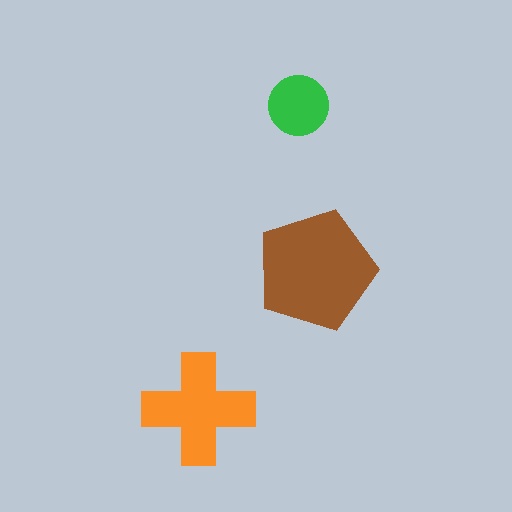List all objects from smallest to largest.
The green circle, the orange cross, the brown pentagon.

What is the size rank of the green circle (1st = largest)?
3rd.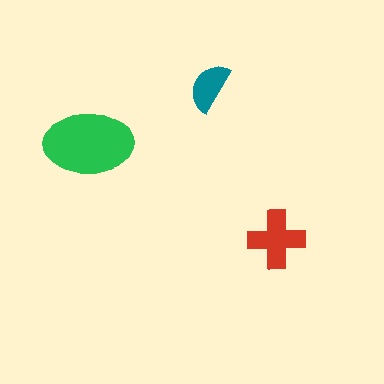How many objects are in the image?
There are 3 objects in the image.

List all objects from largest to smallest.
The green ellipse, the red cross, the teal semicircle.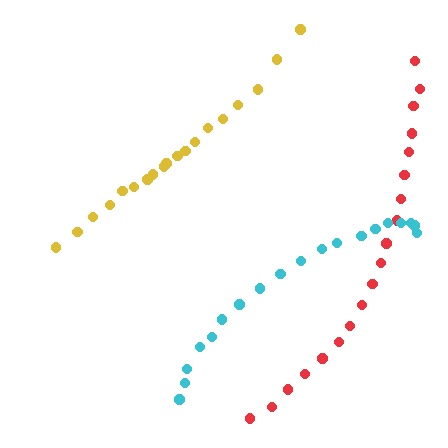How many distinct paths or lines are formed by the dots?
There are 3 distinct paths.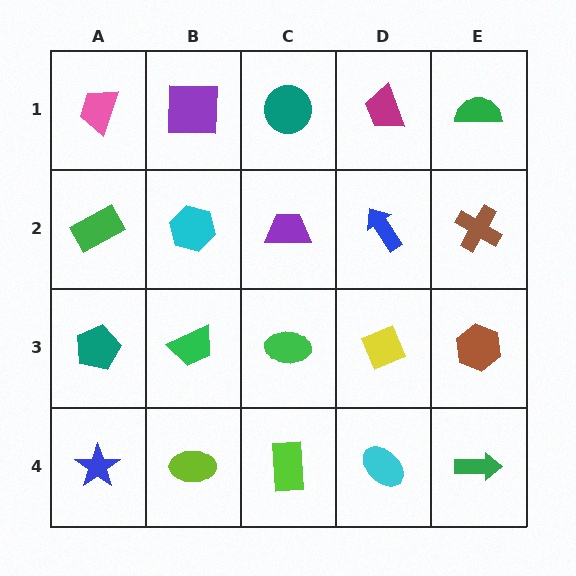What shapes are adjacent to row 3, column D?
A blue arrow (row 2, column D), a cyan ellipse (row 4, column D), a green ellipse (row 3, column C), a brown hexagon (row 3, column E).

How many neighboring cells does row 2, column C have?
4.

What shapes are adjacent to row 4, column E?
A brown hexagon (row 3, column E), a cyan ellipse (row 4, column D).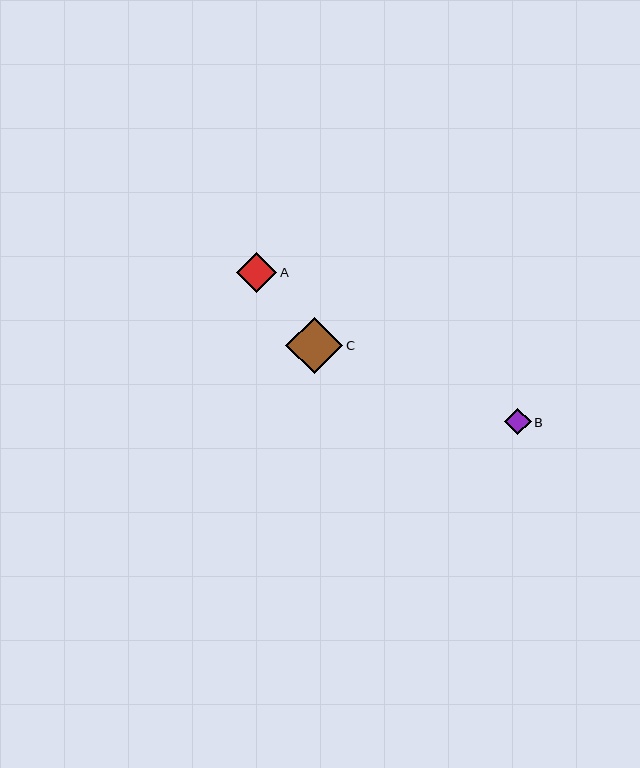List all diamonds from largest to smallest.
From largest to smallest: C, A, B.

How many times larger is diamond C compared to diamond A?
Diamond C is approximately 1.4 times the size of diamond A.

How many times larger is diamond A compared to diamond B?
Diamond A is approximately 1.5 times the size of diamond B.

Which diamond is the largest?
Diamond C is the largest with a size of approximately 57 pixels.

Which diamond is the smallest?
Diamond B is the smallest with a size of approximately 27 pixels.